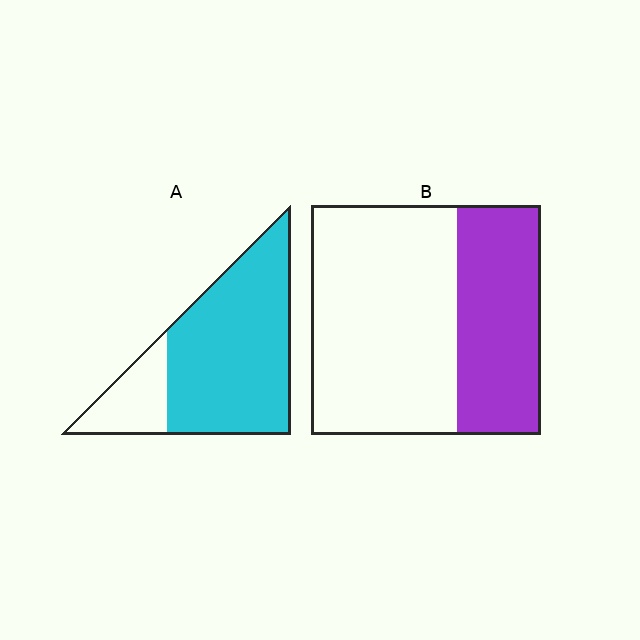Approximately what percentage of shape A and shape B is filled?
A is approximately 80% and B is approximately 35%.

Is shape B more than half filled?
No.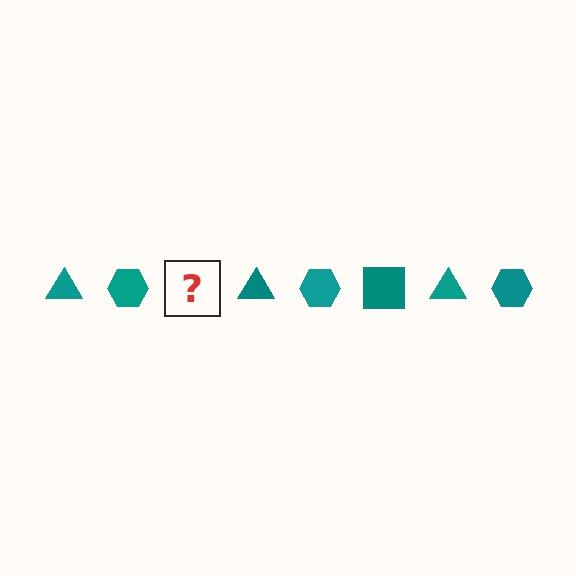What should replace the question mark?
The question mark should be replaced with a teal square.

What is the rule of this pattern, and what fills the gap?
The rule is that the pattern cycles through triangle, hexagon, square shapes in teal. The gap should be filled with a teal square.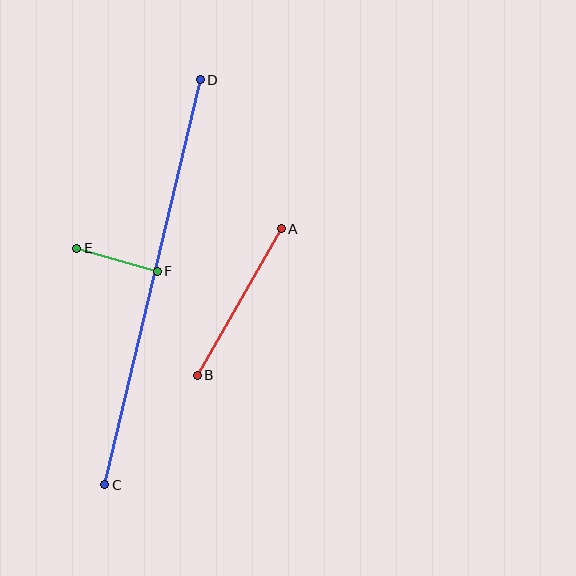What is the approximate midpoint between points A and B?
The midpoint is at approximately (239, 302) pixels.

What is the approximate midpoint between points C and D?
The midpoint is at approximately (153, 282) pixels.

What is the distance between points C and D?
The distance is approximately 416 pixels.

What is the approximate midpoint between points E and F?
The midpoint is at approximately (117, 260) pixels.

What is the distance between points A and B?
The distance is approximately 169 pixels.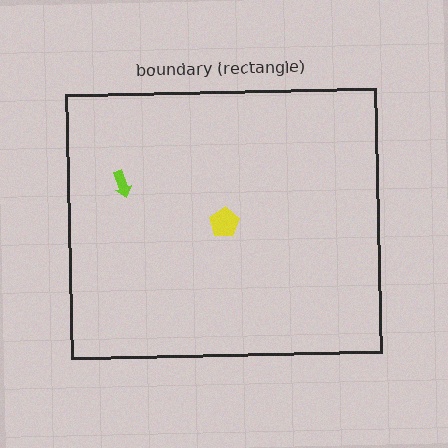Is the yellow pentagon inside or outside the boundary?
Inside.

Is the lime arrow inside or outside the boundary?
Inside.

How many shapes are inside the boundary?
2 inside, 0 outside.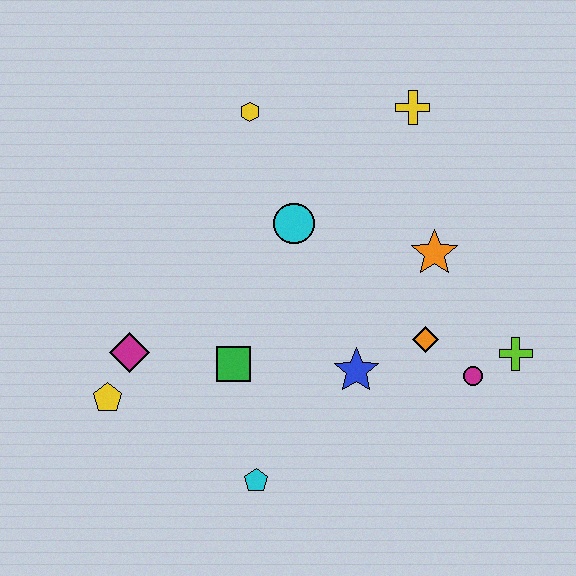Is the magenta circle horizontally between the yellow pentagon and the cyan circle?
No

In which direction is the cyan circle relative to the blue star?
The cyan circle is above the blue star.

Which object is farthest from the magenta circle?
The yellow pentagon is farthest from the magenta circle.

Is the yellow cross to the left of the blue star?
No